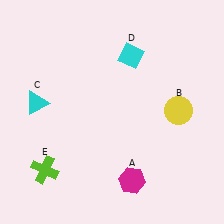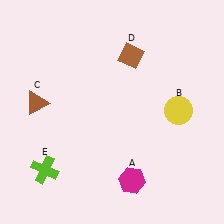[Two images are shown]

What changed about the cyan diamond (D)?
In Image 1, D is cyan. In Image 2, it changed to brown.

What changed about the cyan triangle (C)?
In Image 1, C is cyan. In Image 2, it changed to brown.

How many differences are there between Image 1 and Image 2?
There are 2 differences between the two images.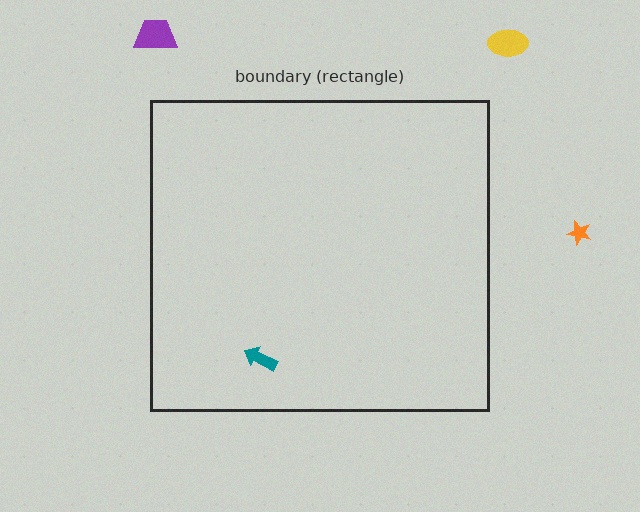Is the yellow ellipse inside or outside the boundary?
Outside.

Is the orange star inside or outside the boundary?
Outside.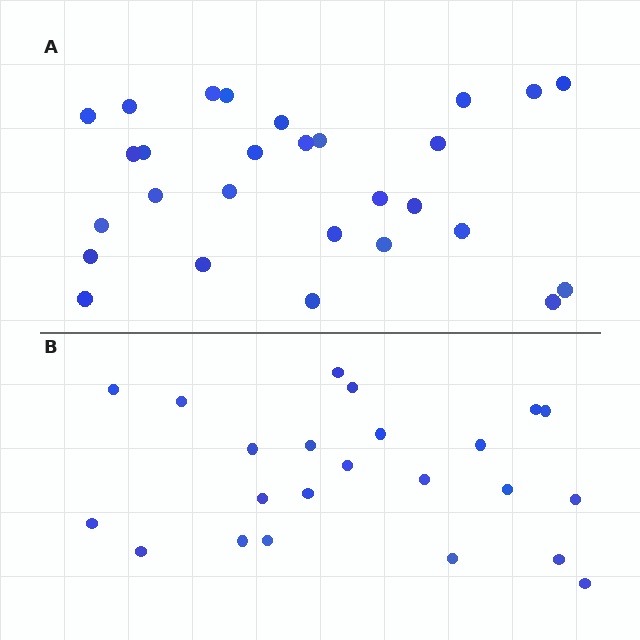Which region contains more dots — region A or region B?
Region A (the top region) has more dots.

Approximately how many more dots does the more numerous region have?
Region A has about 5 more dots than region B.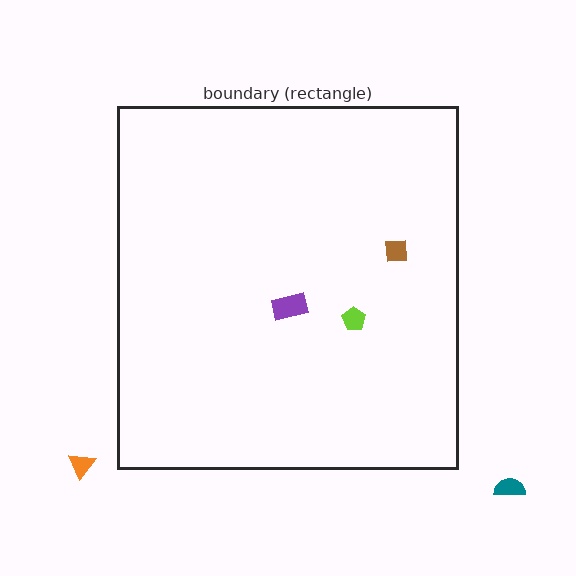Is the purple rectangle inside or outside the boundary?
Inside.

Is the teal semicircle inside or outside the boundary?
Outside.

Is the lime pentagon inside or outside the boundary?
Inside.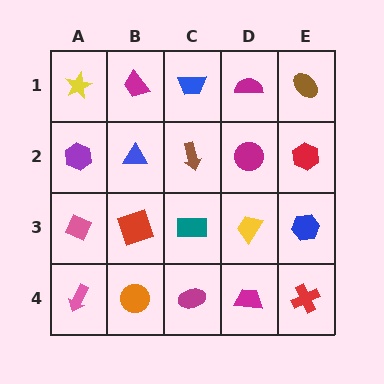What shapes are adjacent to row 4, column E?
A blue hexagon (row 3, column E), a magenta trapezoid (row 4, column D).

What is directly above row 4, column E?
A blue hexagon.